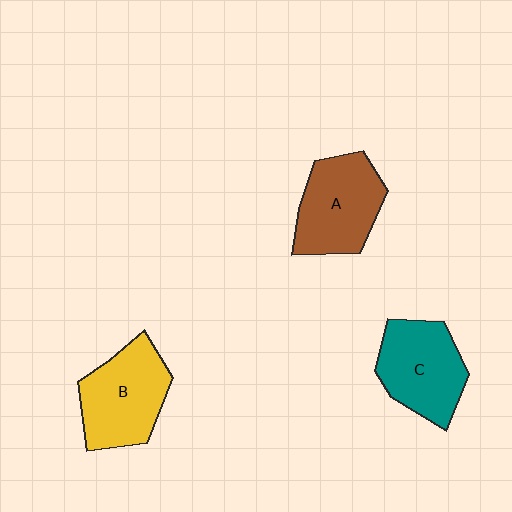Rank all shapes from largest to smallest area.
From largest to smallest: B (yellow), A (brown), C (teal).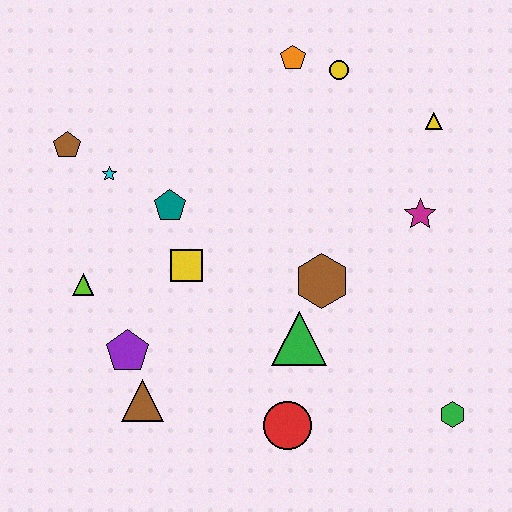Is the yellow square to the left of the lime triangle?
No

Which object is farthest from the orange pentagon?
The green hexagon is farthest from the orange pentagon.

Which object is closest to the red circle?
The green triangle is closest to the red circle.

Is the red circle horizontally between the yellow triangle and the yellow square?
Yes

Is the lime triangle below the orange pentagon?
Yes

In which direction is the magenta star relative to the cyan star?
The magenta star is to the right of the cyan star.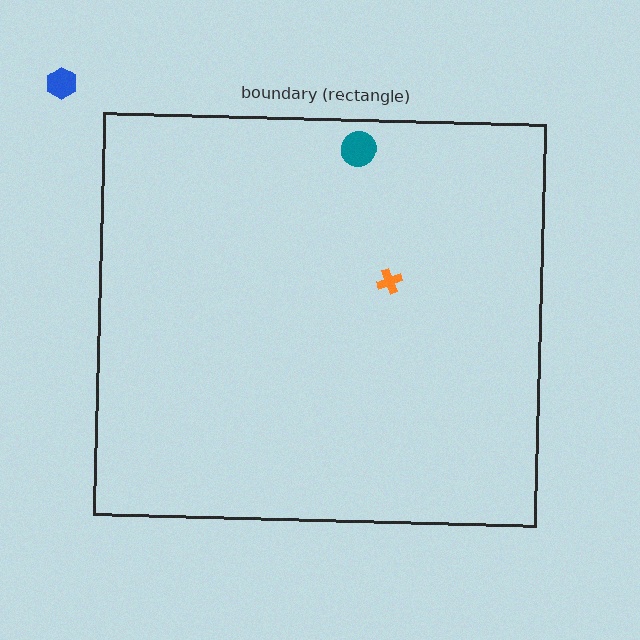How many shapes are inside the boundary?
2 inside, 1 outside.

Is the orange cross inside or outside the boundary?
Inside.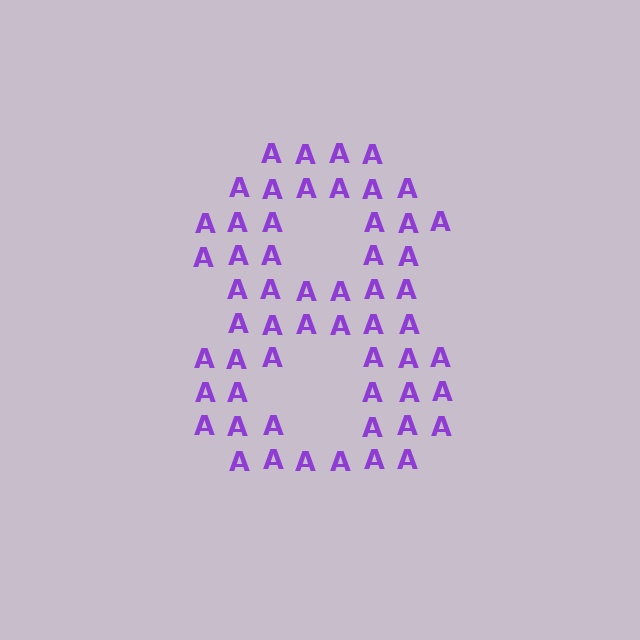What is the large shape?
The large shape is the digit 8.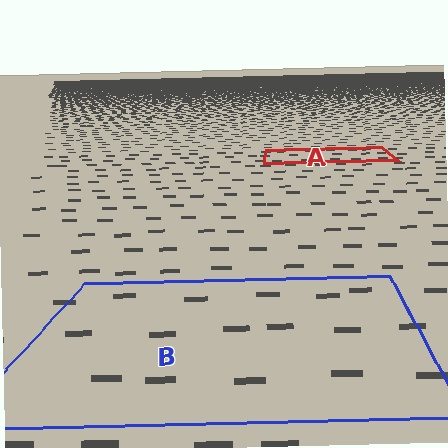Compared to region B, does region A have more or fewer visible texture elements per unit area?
Region A has more texture elements per unit area — they are packed more densely because it is farther away.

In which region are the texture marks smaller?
The texture marks are smaller in region A, because it is farther away.